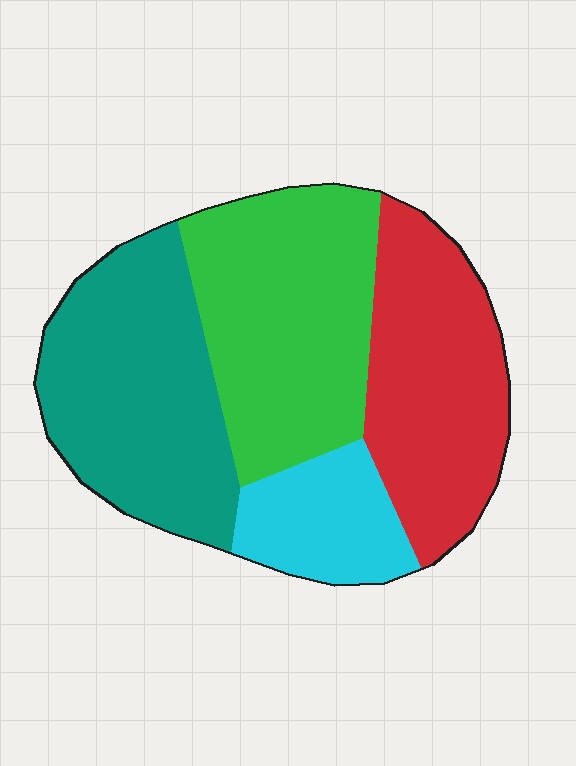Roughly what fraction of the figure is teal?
Teal covers around 30% of the figure.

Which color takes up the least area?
Cyan, at roughly 15%.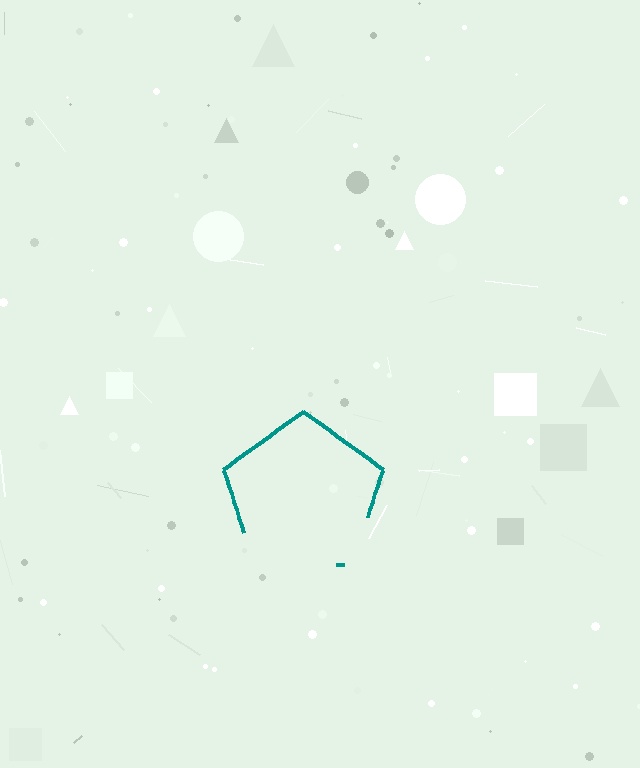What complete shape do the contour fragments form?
The contour fragments form a pentagon.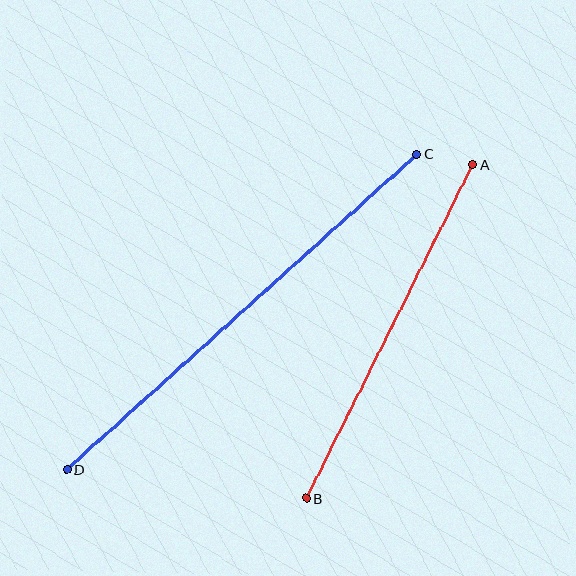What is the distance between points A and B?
The distance is approximately 373 pixels.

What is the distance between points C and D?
The distance is approximately 471 pixels.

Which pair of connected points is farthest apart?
Points C and D are farthest apart.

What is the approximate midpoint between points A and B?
The midpoint is at approximately (390, 331) pixels.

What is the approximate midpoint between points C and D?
The midpoint is at approximately (242, 312) pixels.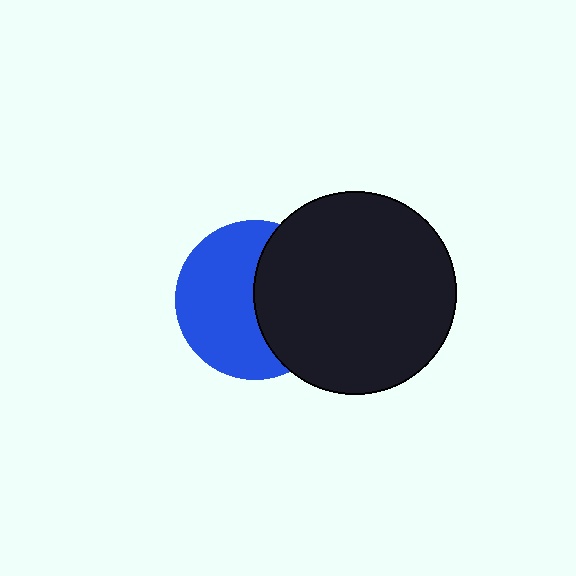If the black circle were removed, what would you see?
You would see the complete blue circle.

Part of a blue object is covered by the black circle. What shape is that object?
It is a circle.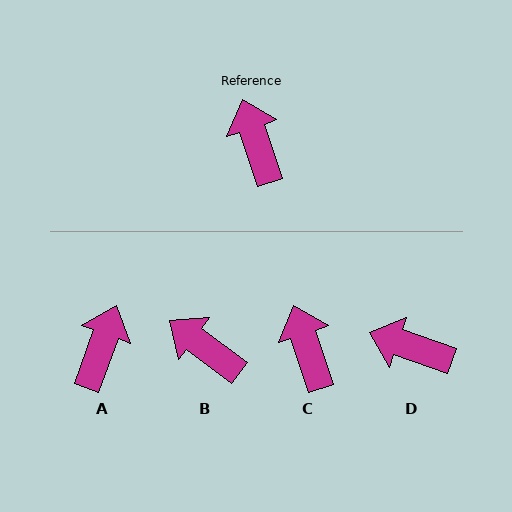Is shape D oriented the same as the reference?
No, it is off by about 52 degrees.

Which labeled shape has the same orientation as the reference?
C.